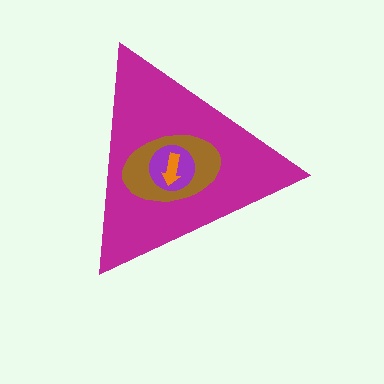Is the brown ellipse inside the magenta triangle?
Yes.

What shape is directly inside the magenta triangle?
The brown ellipse.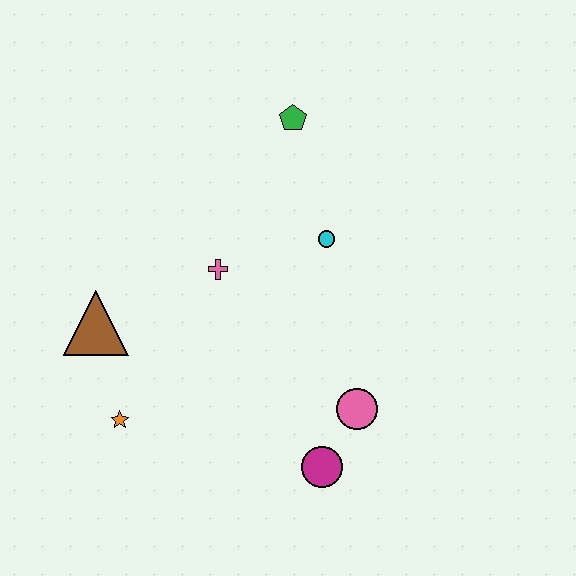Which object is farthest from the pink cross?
The magenta circle is farthest from the pink cross.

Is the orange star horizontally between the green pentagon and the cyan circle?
No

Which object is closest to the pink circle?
The magenta circle is closest to the pink circle.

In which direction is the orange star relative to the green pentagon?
The orange star is below the green pentagon.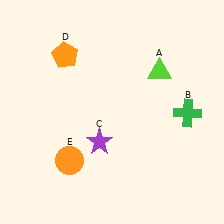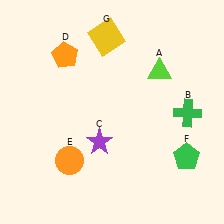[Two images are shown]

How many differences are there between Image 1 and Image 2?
There are 2 differences between the two images.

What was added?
A green pentagon (F), a yellow square (G) were added in Image 2.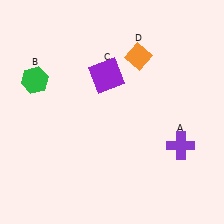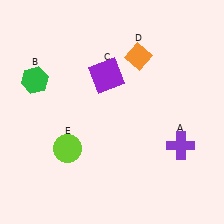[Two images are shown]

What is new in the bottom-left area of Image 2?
A lime circle (E) was added in the bottom-left area of Image 2.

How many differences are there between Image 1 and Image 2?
There is 1 difference between the two images.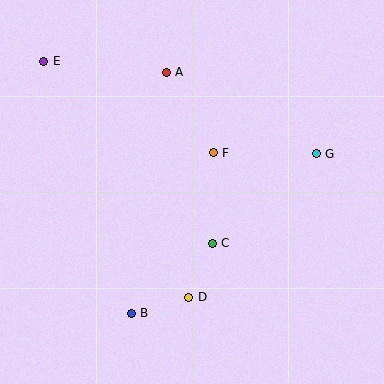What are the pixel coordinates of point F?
Point F is at (213, 153).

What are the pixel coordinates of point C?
Point C is at (212, 243).